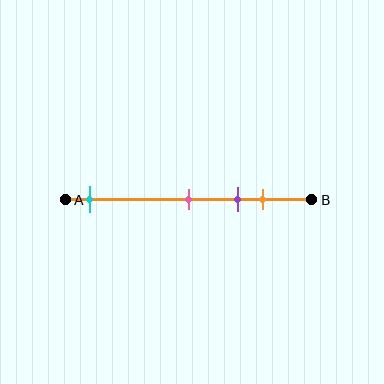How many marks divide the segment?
There are 4 marks dividing the segment.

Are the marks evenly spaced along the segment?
No, the marks are not evenly spaced.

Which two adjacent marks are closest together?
The purple and orange marks are the closest adjacent pair.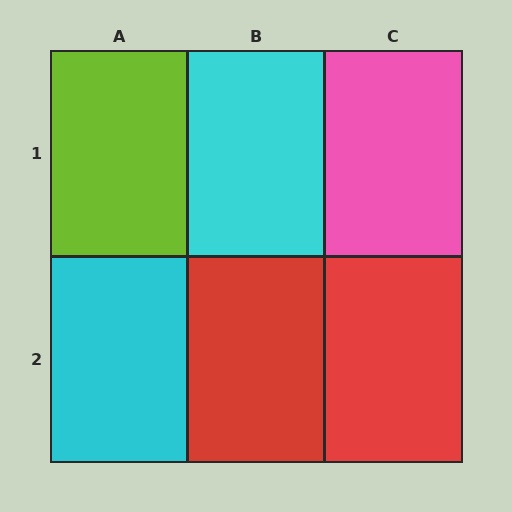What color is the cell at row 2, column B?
Red.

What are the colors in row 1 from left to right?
Lime, cyan, pink.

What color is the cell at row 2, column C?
Red.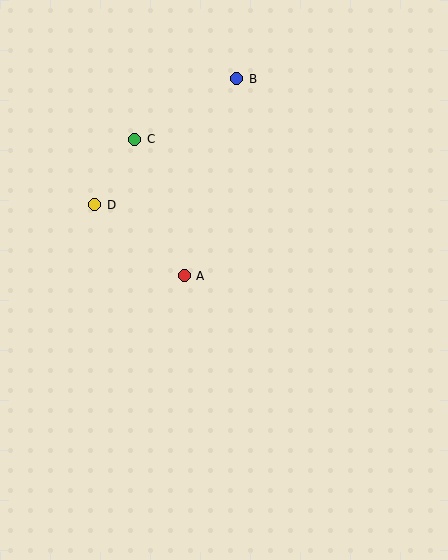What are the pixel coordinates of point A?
Point A is at (184, 276).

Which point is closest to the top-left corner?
Point C is closest to the top-left corner.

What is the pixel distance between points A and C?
The distance between A and C is 145 pixels.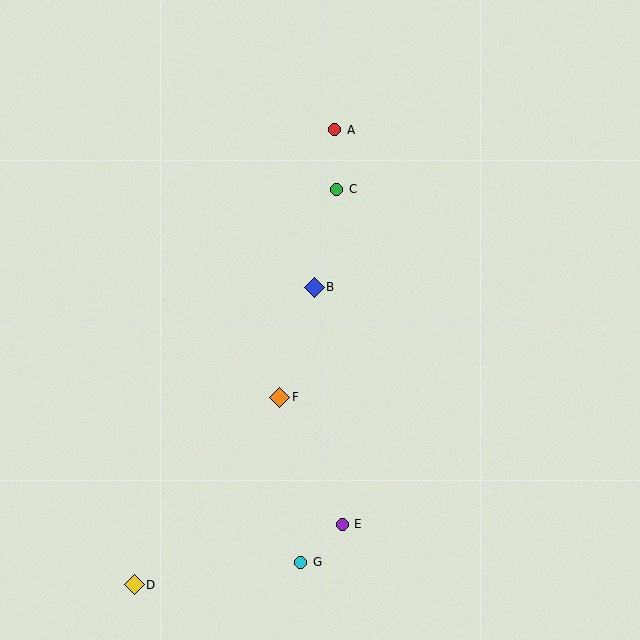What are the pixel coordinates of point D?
Point D is at (134, 585).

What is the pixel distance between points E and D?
The distance between E and D is 217 pixels.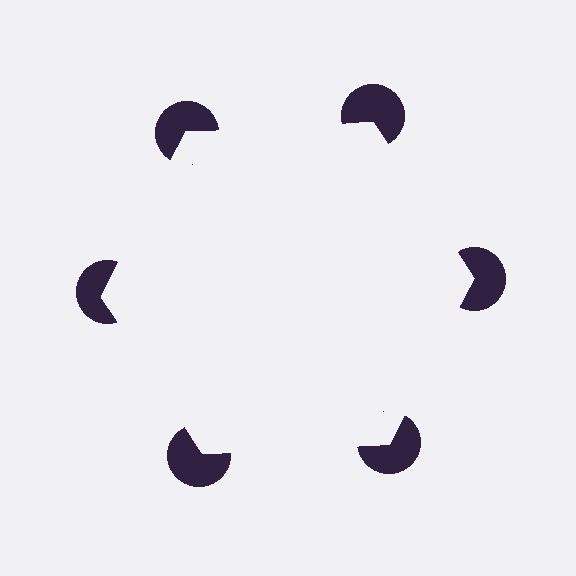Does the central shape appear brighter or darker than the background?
It typically appears slightly brighter than the background, even though no actual brightness change is drawn.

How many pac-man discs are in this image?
There are 6 — one at each vertex of the illusory hexagon.